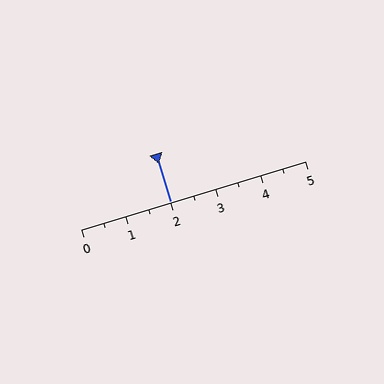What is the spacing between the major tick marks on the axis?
The major ticks are spaced 1 apart.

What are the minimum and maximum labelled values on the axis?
The axis runs from 0 to 5.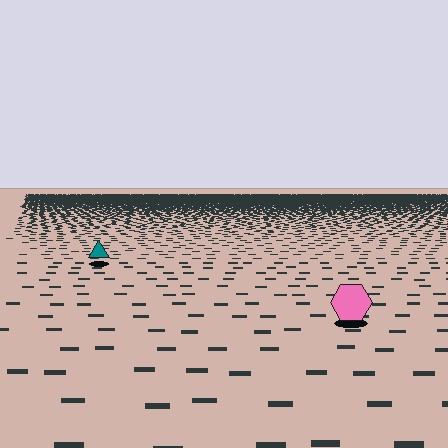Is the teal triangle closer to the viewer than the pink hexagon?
No. The pink hexagon is closer — you can tell from the texture gradient: the ground texture is coarser near it.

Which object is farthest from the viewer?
The teal triangle is farthest from the viewer. It appears smaller and the ground texture around it is denser.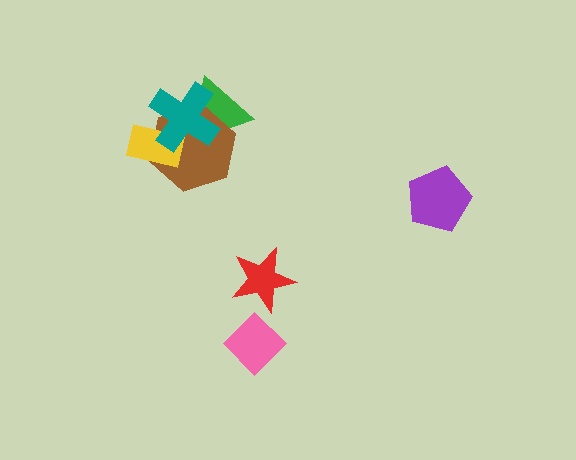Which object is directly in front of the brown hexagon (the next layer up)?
The yellow rectangle is directly in front of the brown hexagon.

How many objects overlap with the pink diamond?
0 objects overlap with the pink diamond.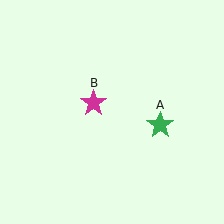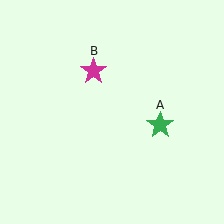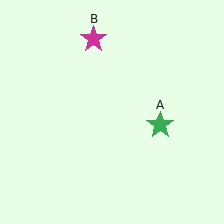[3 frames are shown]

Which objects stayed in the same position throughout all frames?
Green star (object A) remained stationary.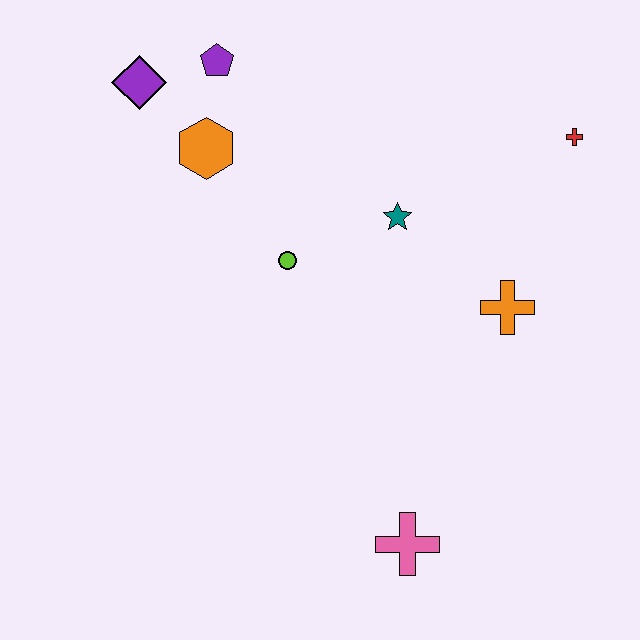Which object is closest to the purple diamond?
The purple pentagon is closest to the purple diamond.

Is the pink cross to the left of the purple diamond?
No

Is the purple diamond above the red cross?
Yes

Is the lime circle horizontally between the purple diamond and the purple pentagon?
No